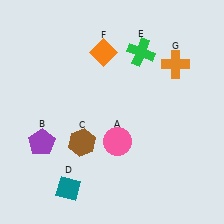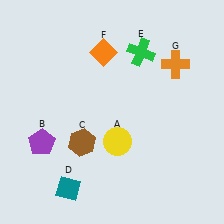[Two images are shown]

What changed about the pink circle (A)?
In Image 1, A is pink. In Image 2, it changed to yellow.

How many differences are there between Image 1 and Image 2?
There is 1 difference between the two images.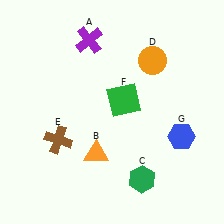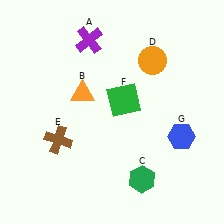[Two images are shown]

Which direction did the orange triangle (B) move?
The orange triangle (B) moved up.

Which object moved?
The orange triangle (B) moved up.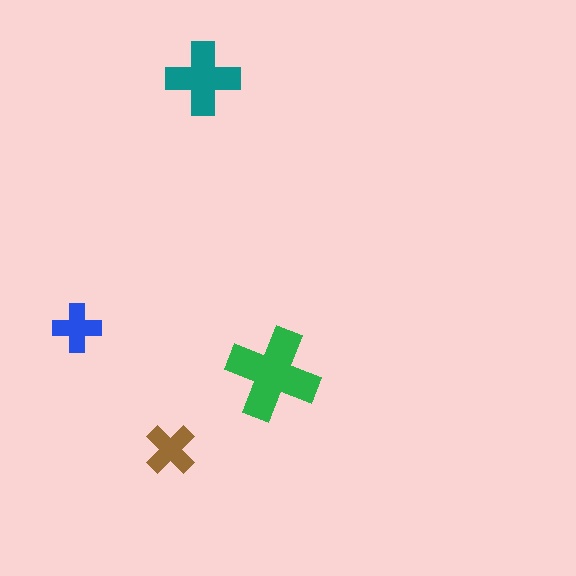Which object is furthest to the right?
The green cross is rightmost.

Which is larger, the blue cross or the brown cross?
The brown one.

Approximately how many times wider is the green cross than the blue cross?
About 2 times wider.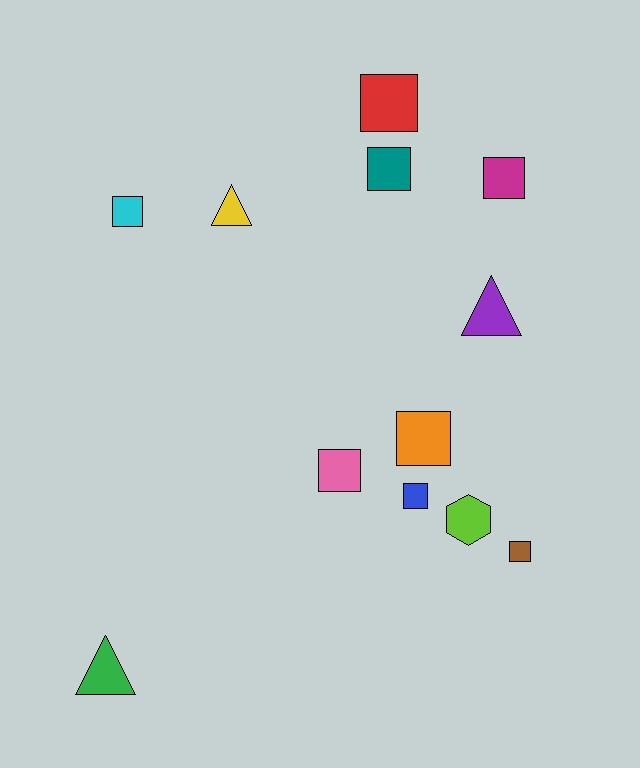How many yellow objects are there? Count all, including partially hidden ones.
There is 1 yellow object.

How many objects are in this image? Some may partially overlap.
There are 12 objects.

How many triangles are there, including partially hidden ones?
There are 3 triangles.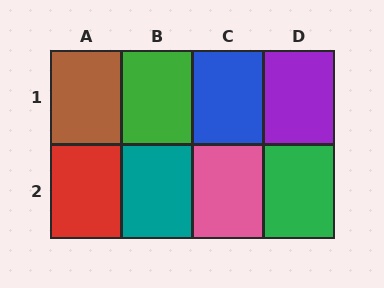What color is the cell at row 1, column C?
Blue.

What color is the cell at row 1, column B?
Green.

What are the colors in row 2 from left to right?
Red, teal, pink, green.